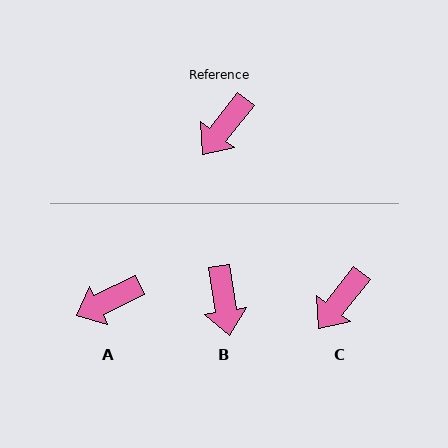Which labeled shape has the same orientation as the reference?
C.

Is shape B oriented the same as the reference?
No, it is off by about 46 degrees.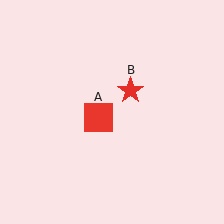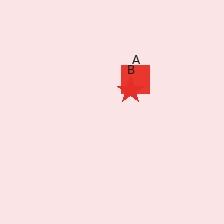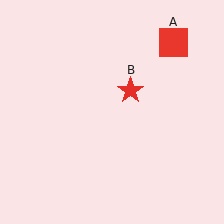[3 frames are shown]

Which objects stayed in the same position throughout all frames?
Red star (object B) remained stationary.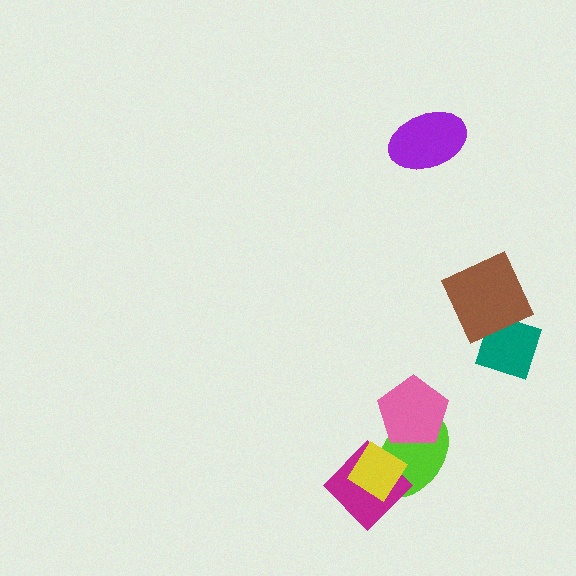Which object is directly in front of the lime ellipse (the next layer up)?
The magenta diamond is directly in front of the lime ellipse.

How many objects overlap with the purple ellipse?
0 objects overlap with the purple ellipse.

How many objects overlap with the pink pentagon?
1 object overlaps with the pink pentagon.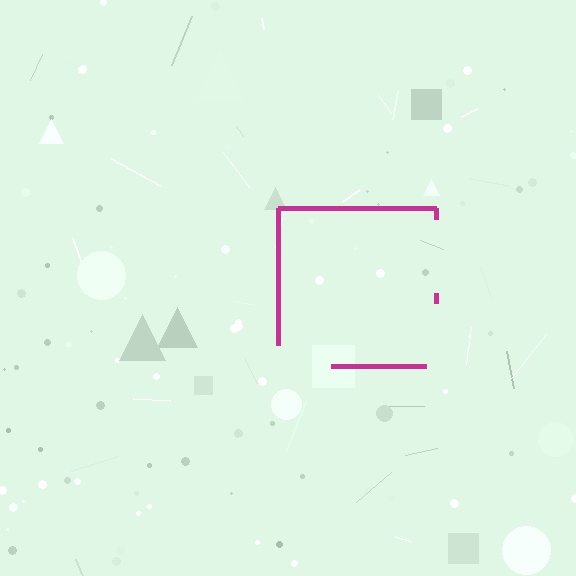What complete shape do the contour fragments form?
The contour fragments form a square.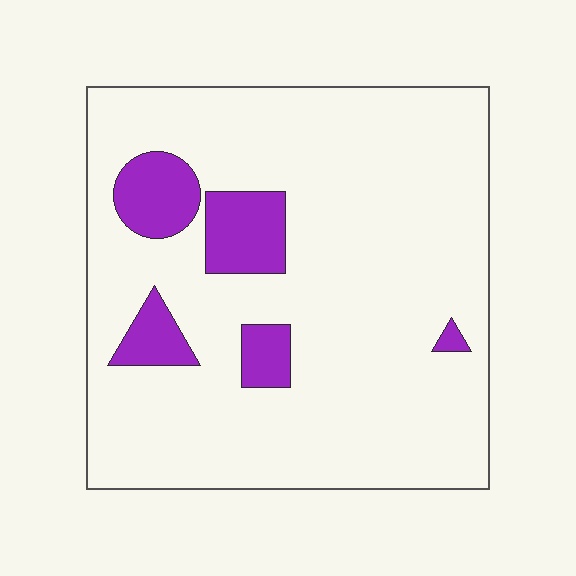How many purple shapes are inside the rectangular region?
5.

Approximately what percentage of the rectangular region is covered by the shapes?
Approximately 15%.